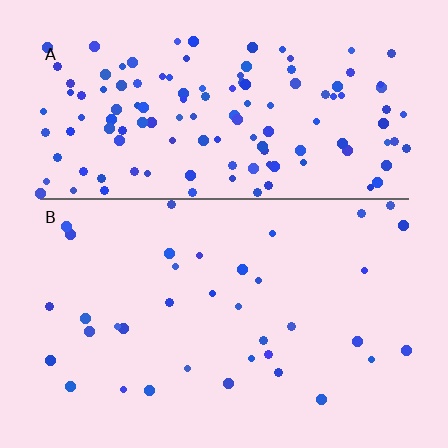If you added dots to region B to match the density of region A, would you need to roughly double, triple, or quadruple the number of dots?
Approximately quadruple.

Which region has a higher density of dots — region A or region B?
A (the top).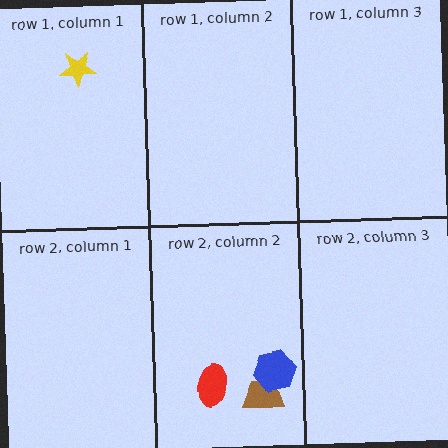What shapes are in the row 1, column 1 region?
The yellow star.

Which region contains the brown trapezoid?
The row 2, column 2 region.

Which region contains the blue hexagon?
The row 2, column 2 region.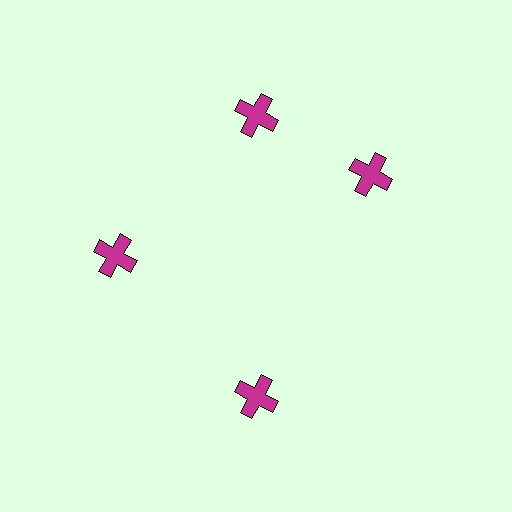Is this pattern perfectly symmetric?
No. The 4 magenta crosses are arranged in a ring, but one element near the 3 o'clock position is rotated out of alignment along the ring, breaking the 4-fold rotational symmetry.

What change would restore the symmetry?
The symmetry would be restored by rotating it back into even spacing with its neighbors so that all 4 crosses sit at equal angles and equal distance from the center.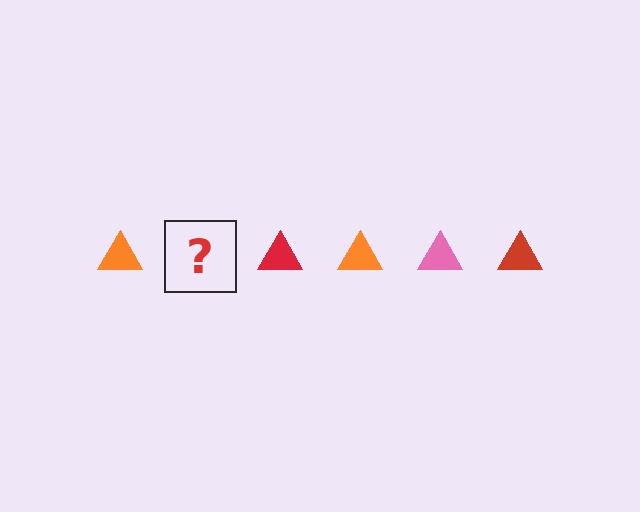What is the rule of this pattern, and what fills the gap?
The rule is that the pattern cycles through orange, pink, red triangles. The gap should be filled with a pink triangle.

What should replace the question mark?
The question mark should be replaced with a pink triangle.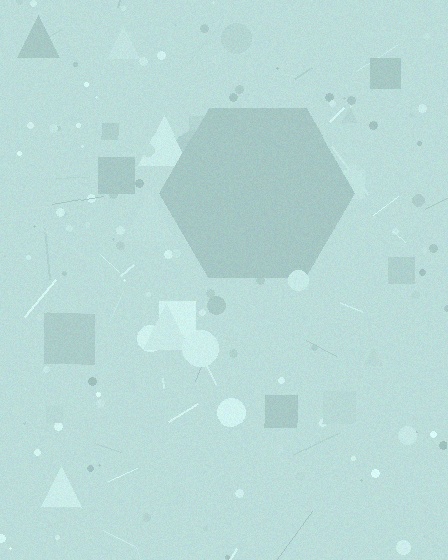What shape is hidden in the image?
A hexagon is hidden in the image.